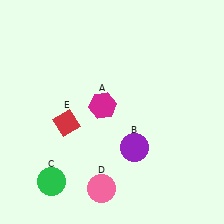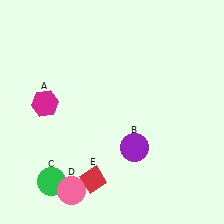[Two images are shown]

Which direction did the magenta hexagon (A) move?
The magenta hexagon (A) moved left.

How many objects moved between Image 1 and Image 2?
3 objects moved between the two images.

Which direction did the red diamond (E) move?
The red diamond (E) moved down.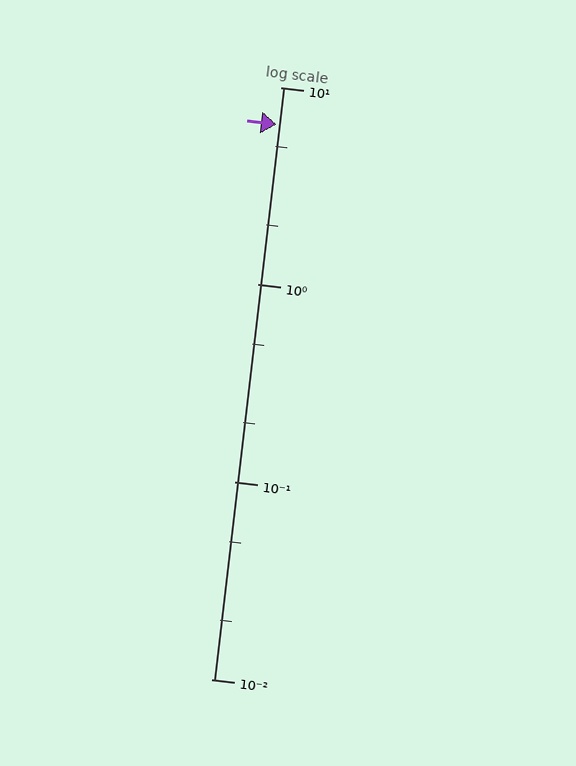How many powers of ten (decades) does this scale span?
The scale spans 3 decades, from 0.01 to 10.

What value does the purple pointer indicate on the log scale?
The pointer indicates approximately 6.5.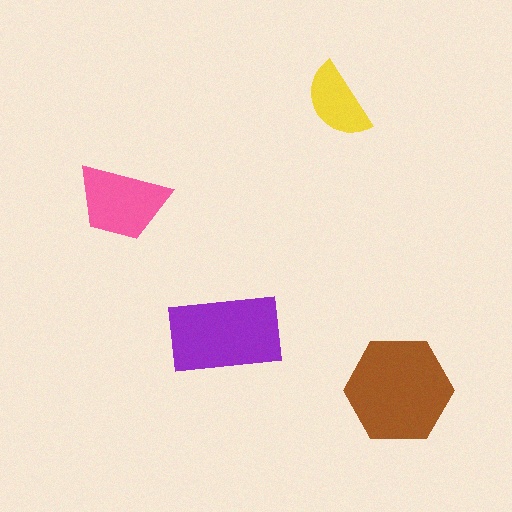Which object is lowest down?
The brown hexagon is bottommost.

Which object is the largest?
The brown hexagon.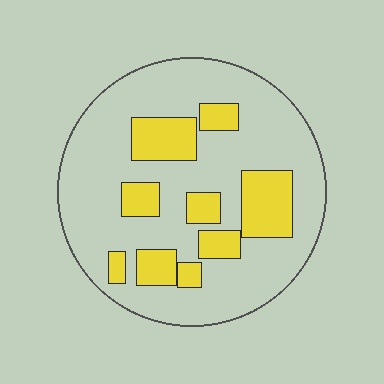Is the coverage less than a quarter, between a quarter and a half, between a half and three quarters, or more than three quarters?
Less than a quarter.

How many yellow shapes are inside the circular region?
9.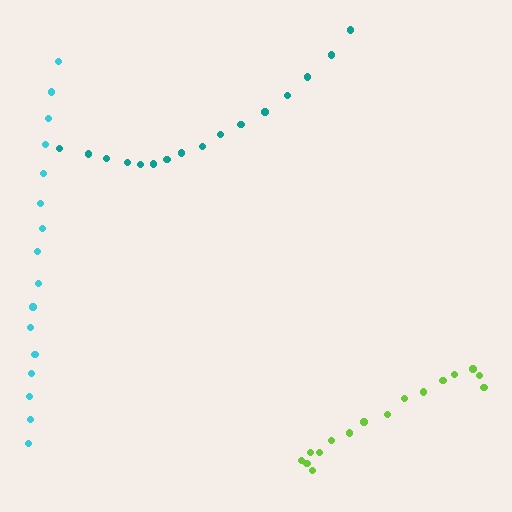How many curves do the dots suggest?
There are 3 distinct paths.